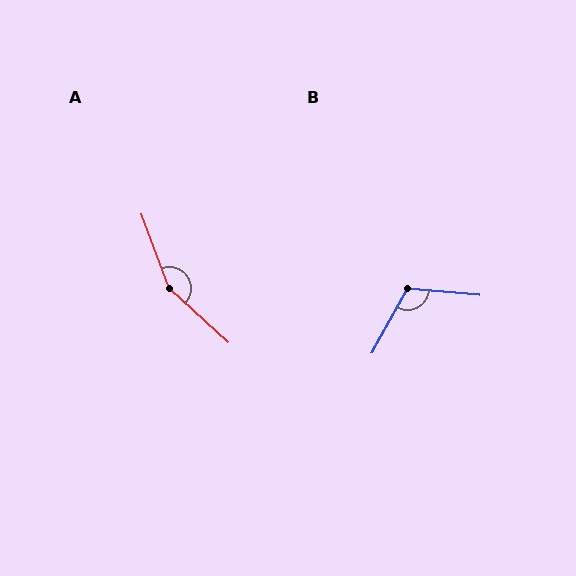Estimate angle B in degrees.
Approximately 114 degrees.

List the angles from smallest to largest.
B (114°), A (153°).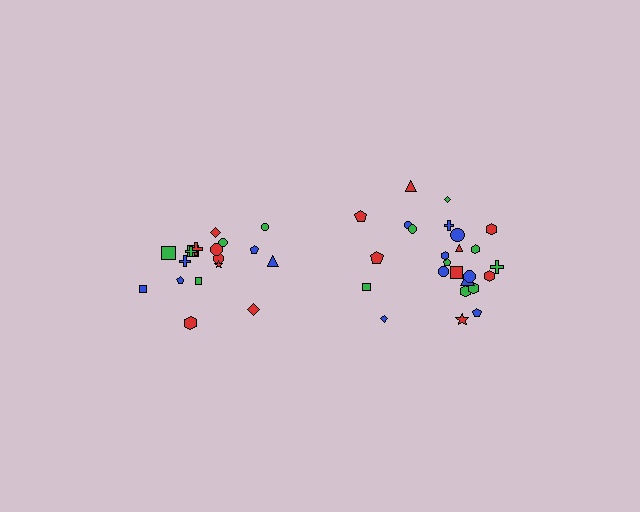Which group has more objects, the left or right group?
The right group.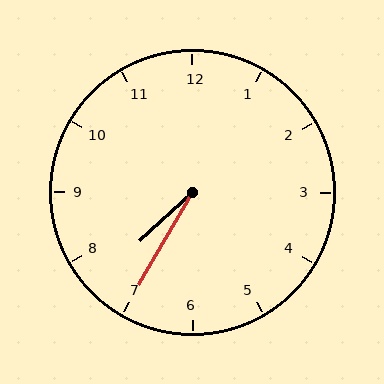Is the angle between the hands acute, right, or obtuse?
It is acute.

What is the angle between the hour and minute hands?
Approximately 18 degrees.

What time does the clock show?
7:35.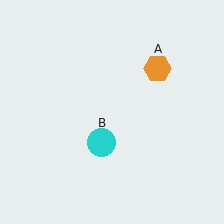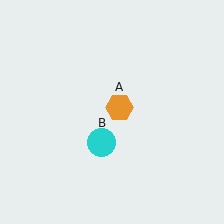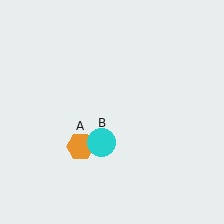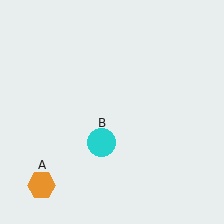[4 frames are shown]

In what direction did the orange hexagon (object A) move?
The orange hexagon (object A) moved down and to the left.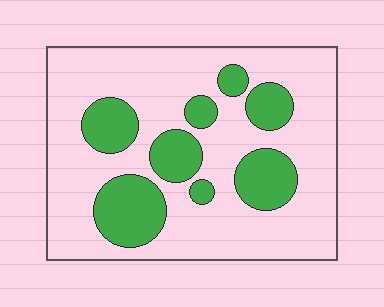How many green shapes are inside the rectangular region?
8.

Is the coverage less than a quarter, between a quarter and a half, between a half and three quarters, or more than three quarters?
Between a quarter and a half.